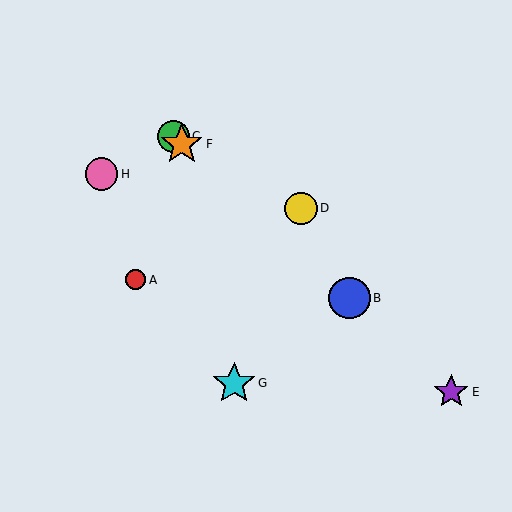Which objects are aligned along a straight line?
Objects B, C, E, F are aligned along a straight line.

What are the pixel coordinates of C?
Object C is at (173, 136).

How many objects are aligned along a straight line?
4 objects (B, C, E, F) are aligned along a straight line.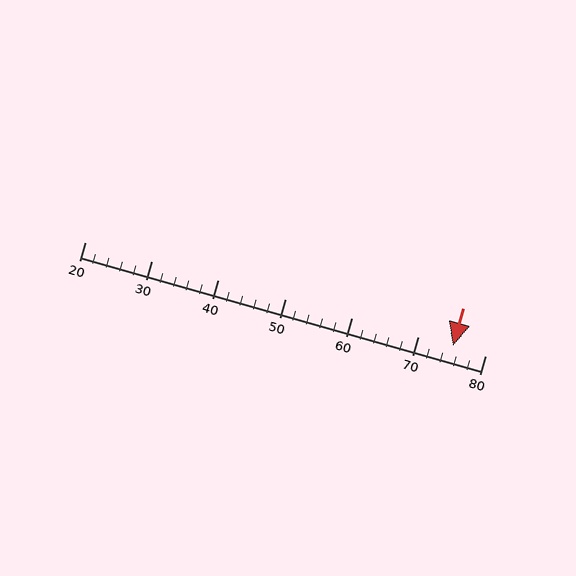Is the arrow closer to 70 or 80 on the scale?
The arrow is closer to 80.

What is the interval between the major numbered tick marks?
The major tick marks are spaced 10 units apart.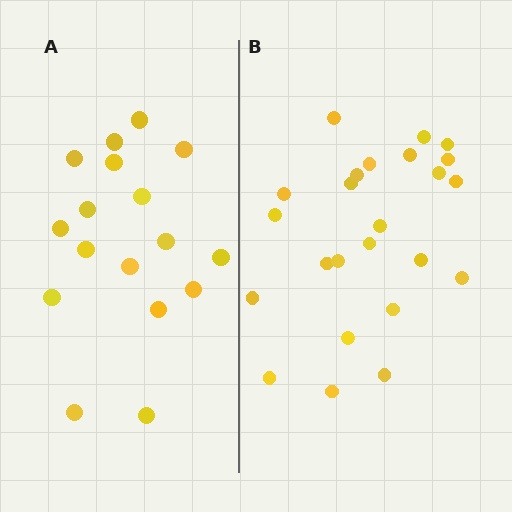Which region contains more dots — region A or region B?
Region B (the right region) has more dots.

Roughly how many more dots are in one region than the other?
Region B has roughly 8 or so more dots than region A.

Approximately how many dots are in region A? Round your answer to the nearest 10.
About 20 dots. (The exact count is 17, which rounds to 20.)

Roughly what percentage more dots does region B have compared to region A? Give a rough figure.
About 40% more.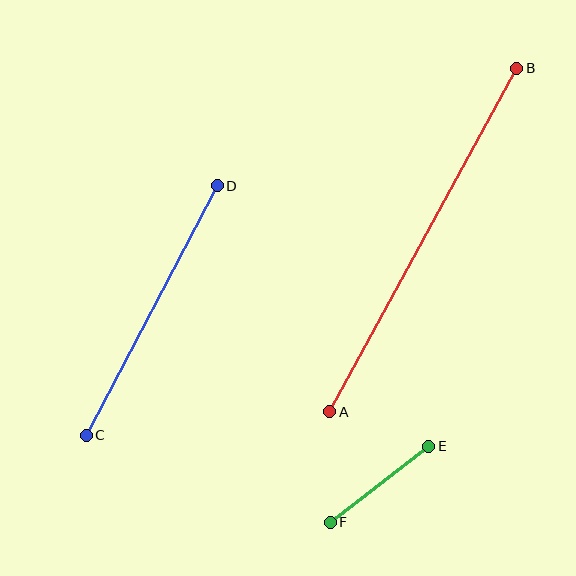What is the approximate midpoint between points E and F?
The midpoint is at approximately (380, 484) pixels.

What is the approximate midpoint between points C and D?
The midpoint is at approximately (152, 310) pixels.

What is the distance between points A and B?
The distance is approximately 391 pixels.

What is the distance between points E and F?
The distance is approximately 124 pixels.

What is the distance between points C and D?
The distance is approximately 282 pixels.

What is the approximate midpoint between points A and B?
The midpoint is at approximately (423, 240) pixels.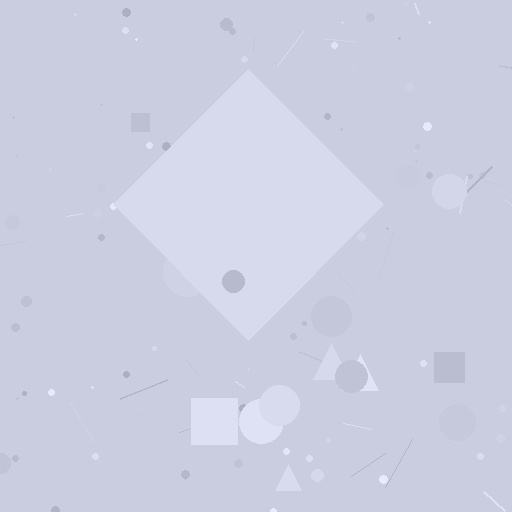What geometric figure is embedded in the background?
A diamond is embedded in the background.